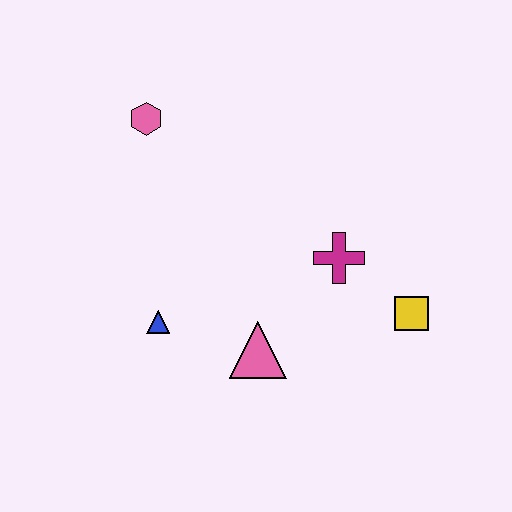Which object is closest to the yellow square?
The magenta cross is closest to the yellow square.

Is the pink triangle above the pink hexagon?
No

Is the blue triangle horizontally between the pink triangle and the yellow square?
No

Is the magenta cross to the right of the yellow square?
No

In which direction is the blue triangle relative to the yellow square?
The blue triangle is to the left of the yellow square.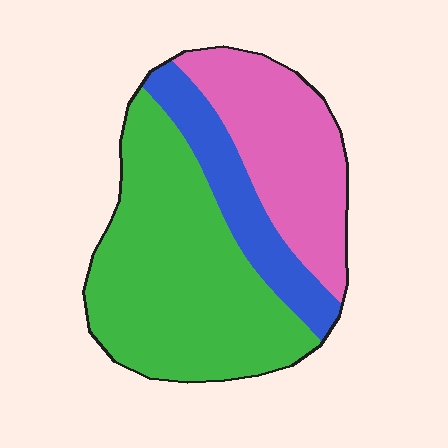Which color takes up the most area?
Green, at roughly 50%.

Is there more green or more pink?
Green.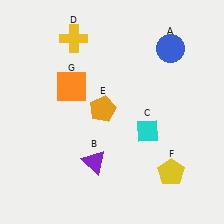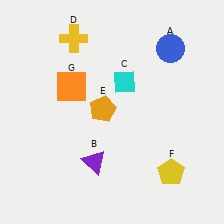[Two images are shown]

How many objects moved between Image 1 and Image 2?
1 object moved between the two images.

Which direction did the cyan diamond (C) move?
The cyan diamond (C) moved up.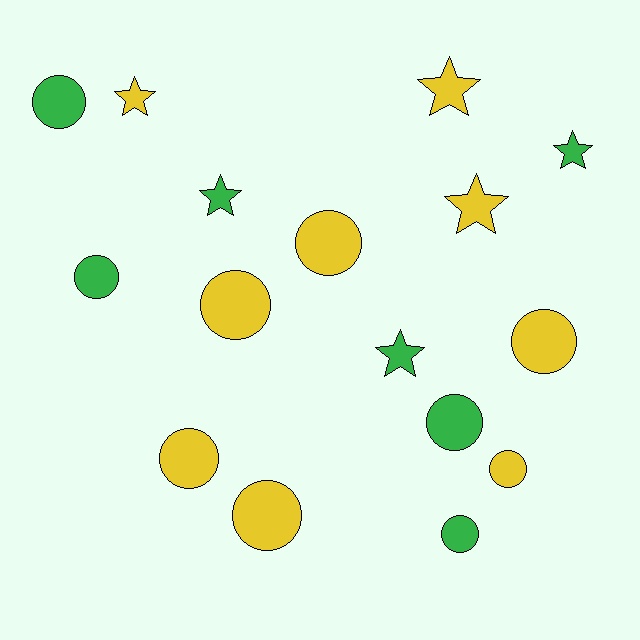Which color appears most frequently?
Yellow, with 9 objects.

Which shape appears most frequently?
Circle, with 10 objects.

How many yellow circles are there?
There are 6 yellow circles.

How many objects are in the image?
There are 16 objects.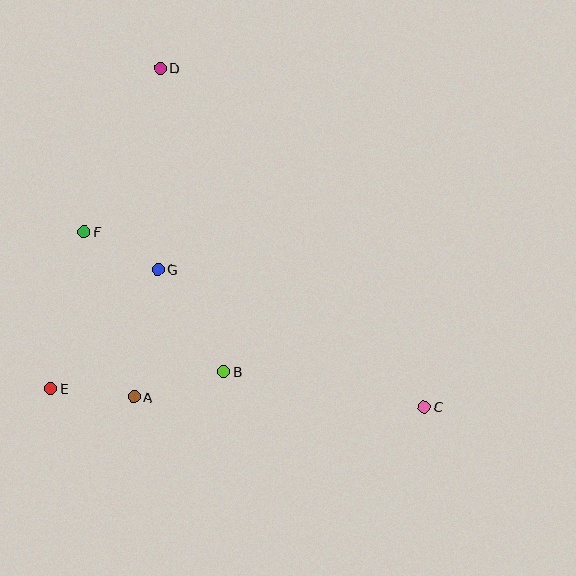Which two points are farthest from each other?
Points C and D are farthest from each other.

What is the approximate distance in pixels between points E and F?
The distance between E and F is approximately 160 pixels.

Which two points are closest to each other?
Points F and G are closest to each other.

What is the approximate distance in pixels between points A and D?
The distance between A and D is approximately 329 pixels.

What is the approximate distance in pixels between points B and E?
The distance between B and E is approximately 174 pixels.